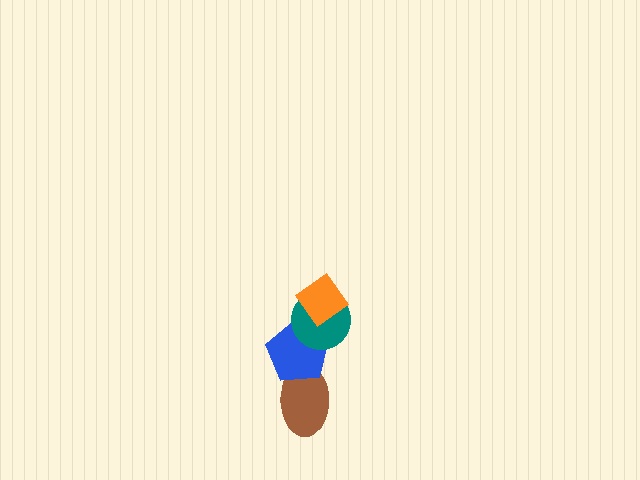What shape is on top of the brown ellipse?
The blue pentagon is on top of the brown ellipse.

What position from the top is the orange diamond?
The orange diamond is 1st from the top.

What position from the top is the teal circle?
The teal circle is 2nd from the top.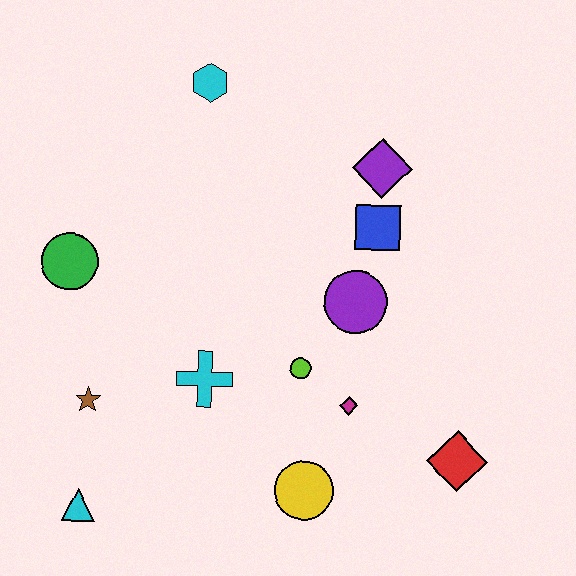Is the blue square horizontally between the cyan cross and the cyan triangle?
No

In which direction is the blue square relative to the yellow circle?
The blue square is above the yellow circle.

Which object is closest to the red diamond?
The magenta diamond is closest to the red diamond.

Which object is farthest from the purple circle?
The cyan triangle is farthest from the purple circle.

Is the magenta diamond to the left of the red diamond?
Yes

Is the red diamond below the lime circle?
Yes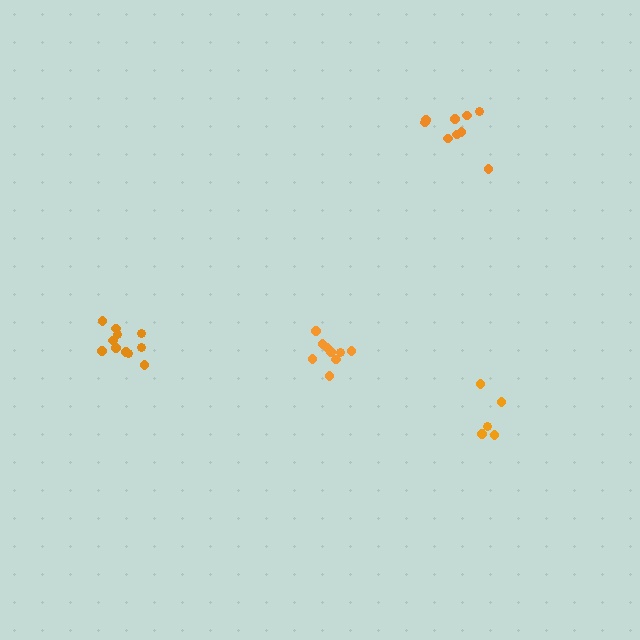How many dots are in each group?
Group 1: 9 dots, Group 2: 5 dots, Group 3: 9 dots, Group 4: 11 dots (34 total).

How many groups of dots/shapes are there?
There are 4 groups.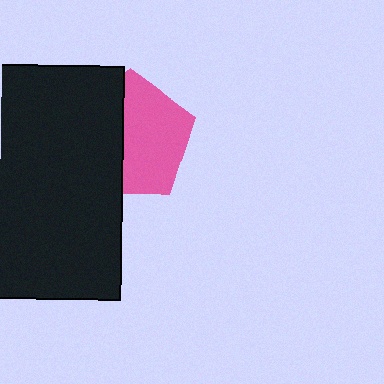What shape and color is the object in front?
The object in front is a black rectangle.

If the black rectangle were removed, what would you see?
You would see the complete pink pentagon.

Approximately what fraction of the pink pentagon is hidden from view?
Roughly 45% of the pink pentagon is hidden behind the black rectangle.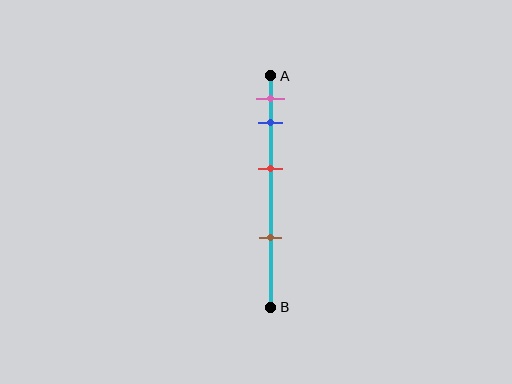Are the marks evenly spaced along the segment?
No, the marks are not evenly spaced.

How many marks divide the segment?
There are 4 marks dividing the segment.